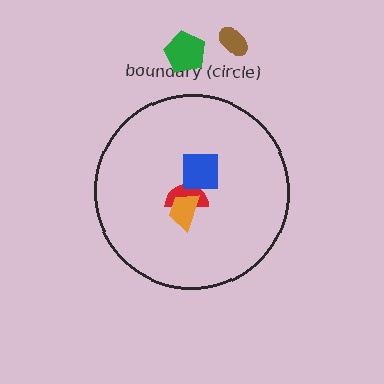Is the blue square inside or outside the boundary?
Inside.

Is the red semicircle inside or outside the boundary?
Inside.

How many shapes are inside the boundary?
3 inside, 2 outside.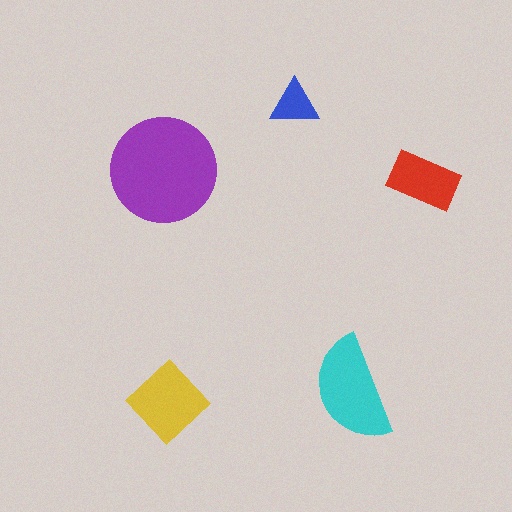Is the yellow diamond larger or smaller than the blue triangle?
Larger.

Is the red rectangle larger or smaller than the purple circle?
Smaller.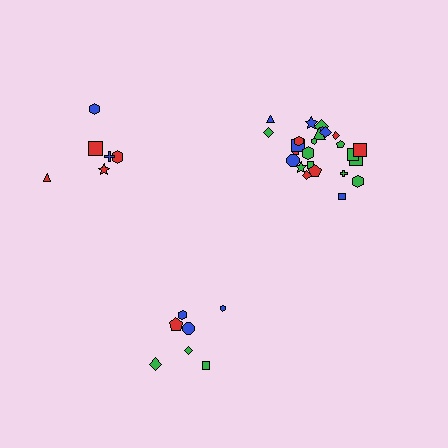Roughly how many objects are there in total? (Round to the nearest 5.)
Roughly 40 objects in total.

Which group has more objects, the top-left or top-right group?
The top-right group.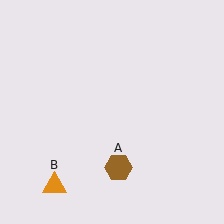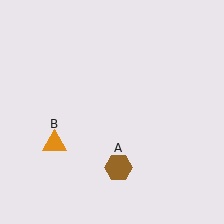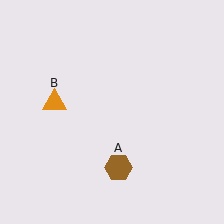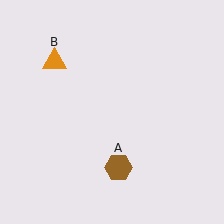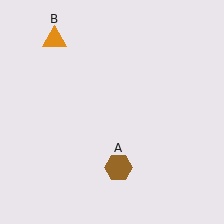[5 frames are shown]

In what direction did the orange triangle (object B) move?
The orange triangle (object B) moved up.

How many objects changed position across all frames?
1 object changed position: orange triangle (object B).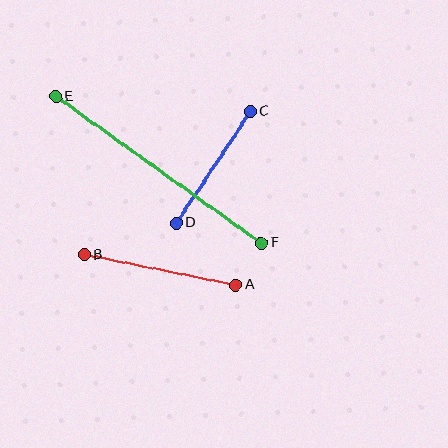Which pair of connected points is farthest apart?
Points E and F are farthest apart.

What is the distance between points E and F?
The distance is approximately 252 pixels.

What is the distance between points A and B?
The distance is approximately 155 pixels.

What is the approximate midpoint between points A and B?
The midpoint is at approximately (160, 270) pixels.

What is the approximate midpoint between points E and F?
The midpoint is at approximately (159, 170) pixels.